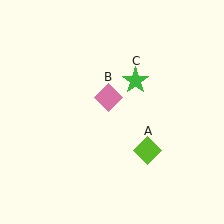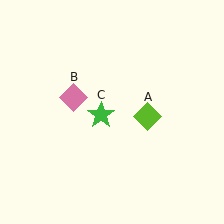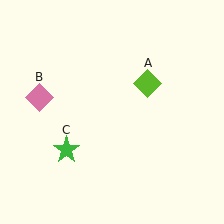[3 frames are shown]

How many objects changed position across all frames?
3 objects changed position: lime diamond (object A), pink diamond (object B), green star (object C).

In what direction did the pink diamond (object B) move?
The pink diamond (object B) moved left.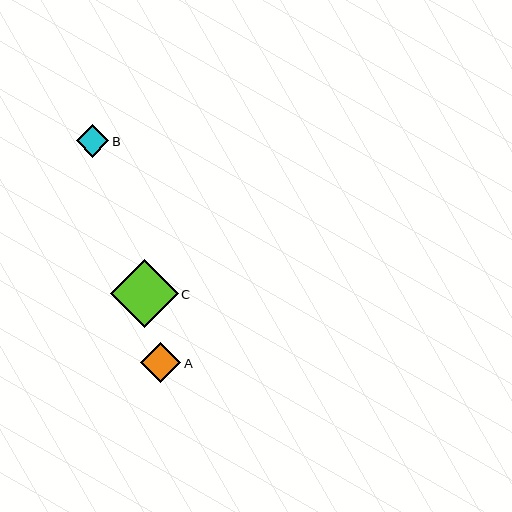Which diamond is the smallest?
Diamond B is the smallest with a size of approximately 32 pixels.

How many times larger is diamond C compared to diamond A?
Diamond C is approximately 1.7 times the size of diamond A.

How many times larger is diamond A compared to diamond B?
Diamond A is approximately 1.2 times the size of diamond B.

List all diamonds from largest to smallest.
From largest to smallest: C, A, B.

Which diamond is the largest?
Diamond C is the largest with a size of approximately 68 pixels.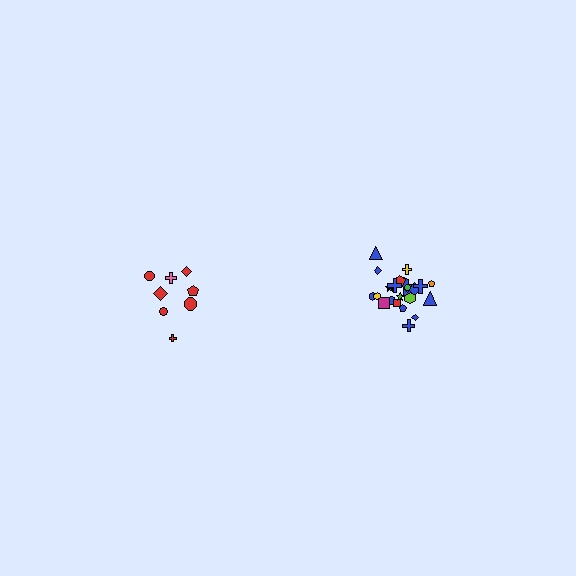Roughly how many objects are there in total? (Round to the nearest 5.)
Roughly 35 objects in total.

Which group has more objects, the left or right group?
The right group.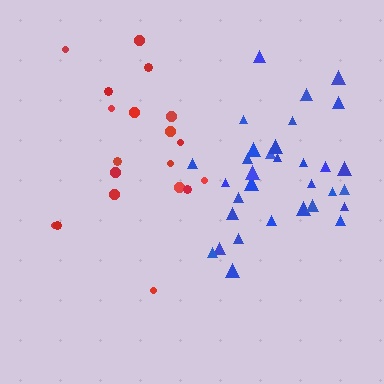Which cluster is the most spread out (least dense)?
Red.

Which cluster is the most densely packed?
Blue.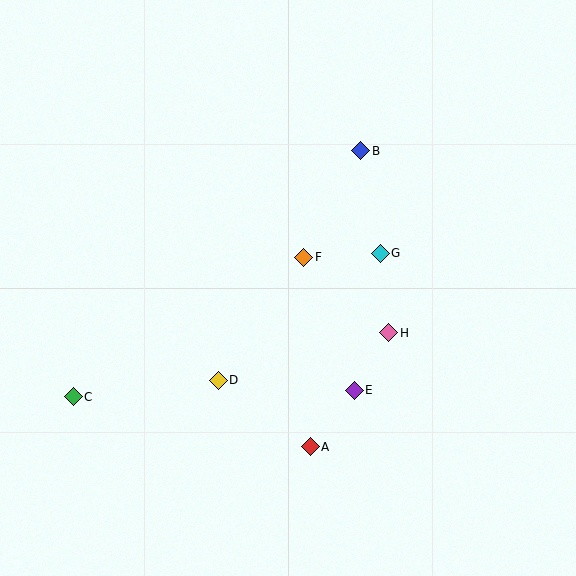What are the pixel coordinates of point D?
Point D is at (218, 380).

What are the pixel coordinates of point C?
Point C is at (73, 397).